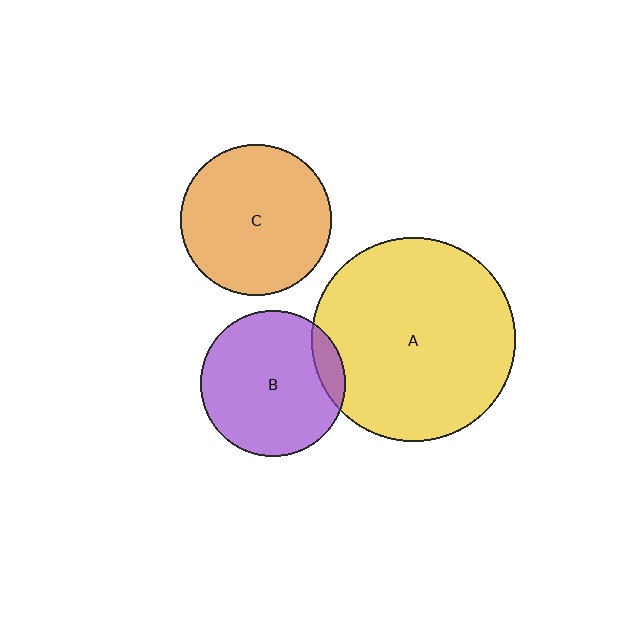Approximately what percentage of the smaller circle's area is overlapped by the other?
Approximately 10%.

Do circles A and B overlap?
Yes.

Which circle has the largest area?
Circle A (yellow).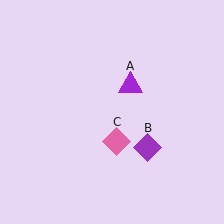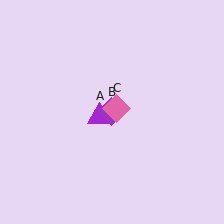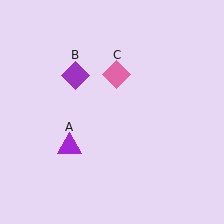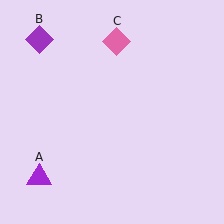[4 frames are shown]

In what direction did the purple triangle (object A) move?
The purple triangle (object A) moved down and to the left.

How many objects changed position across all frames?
3 objects changed position: purple triangle (object A), purple diamond (object B), pink diamond (object C).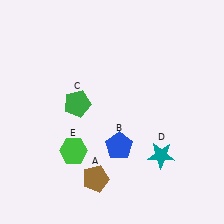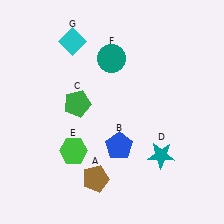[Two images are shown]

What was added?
A teal circle (F), a cyan diamond (G) were added in Image 2.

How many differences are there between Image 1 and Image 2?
There are 2 differences between the two images.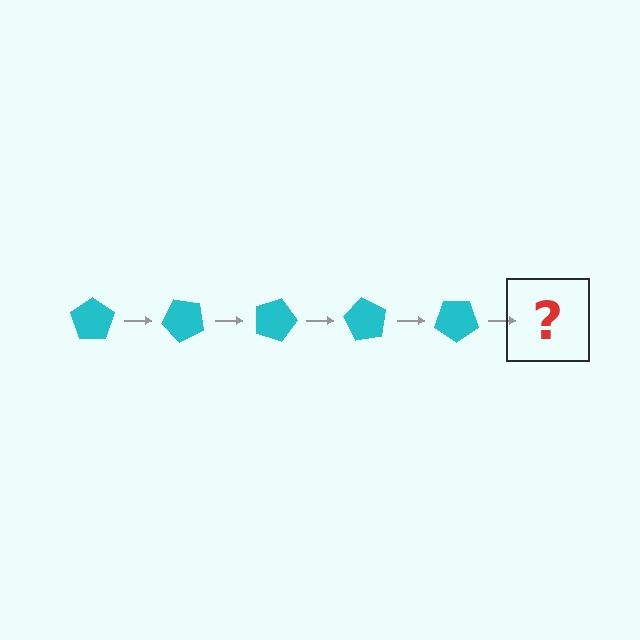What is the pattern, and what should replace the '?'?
The pattern is that the pentagon rotates 45 degrees each step. The '?' should be a cyan pentagon rotated 225 degrees.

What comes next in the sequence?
The next element should be a cyan pentagon rotated 225 degrees.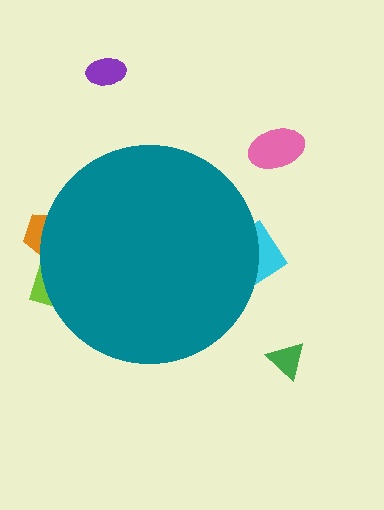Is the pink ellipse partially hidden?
No, the pink ellipse is fully visible.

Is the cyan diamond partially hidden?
Yes, the cyan diamond is partially hidden behind the teal circle.